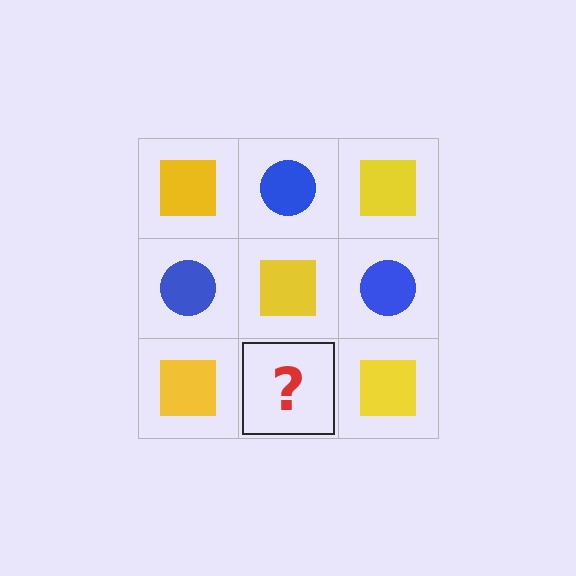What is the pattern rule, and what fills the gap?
The rule is that it alternates yellow square and blue circle in a checkerboard pattern. The gap should be filled with a blue circle.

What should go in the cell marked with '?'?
The missing cell should contain a blue circle.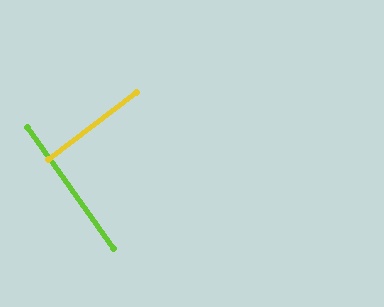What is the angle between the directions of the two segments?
Approximately 88 degrees.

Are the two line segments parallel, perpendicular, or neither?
Perpendicular — they meet at approximately 88°.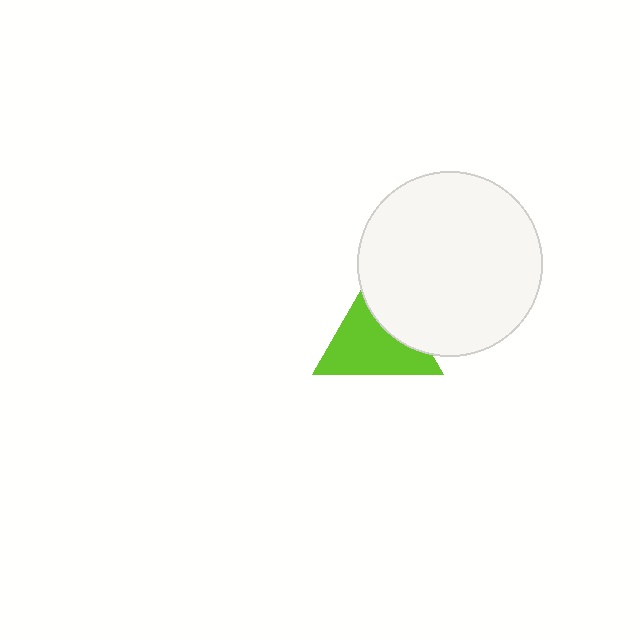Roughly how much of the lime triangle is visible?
Most of it is visible (roughly 67%).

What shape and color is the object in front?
The object in front is a white circle.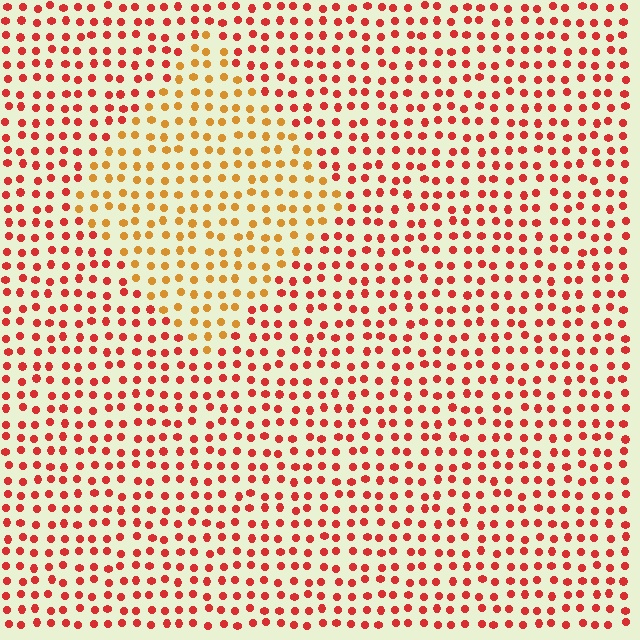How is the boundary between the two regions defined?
The boundary is defined purely by a slight shift in hue (about 36 degrees). Spacing, size, and orientation are identical on both sides.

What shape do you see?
I see a diamond.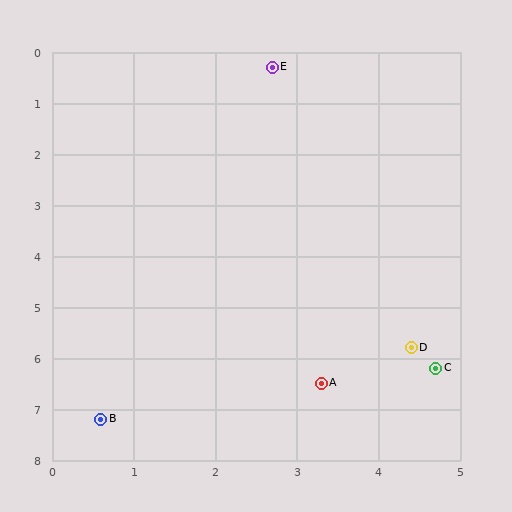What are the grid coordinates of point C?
Point C is at approximately (4.7, 6.2).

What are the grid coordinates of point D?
Point D is at approximately (4.4, 5.8).